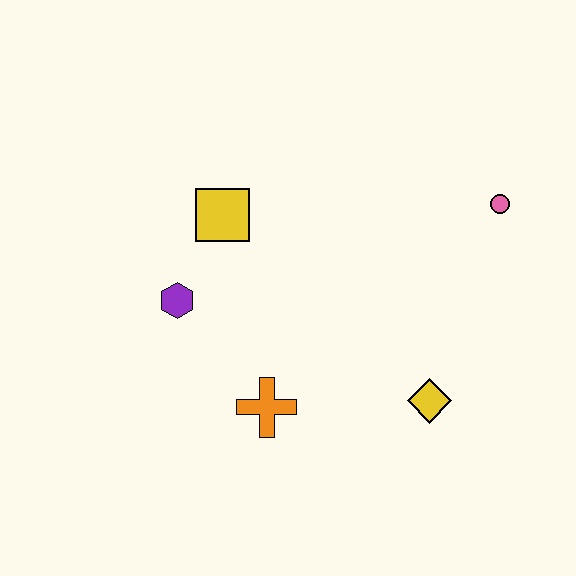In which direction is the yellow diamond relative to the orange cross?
The yellow diamond is to the right of the orange cross.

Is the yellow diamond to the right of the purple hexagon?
Yes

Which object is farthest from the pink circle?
The purple hexagon is farthest from the pink circle.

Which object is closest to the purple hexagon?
The yellow square is closest to the purple hexagon.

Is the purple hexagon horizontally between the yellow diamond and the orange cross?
No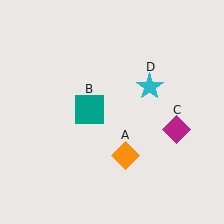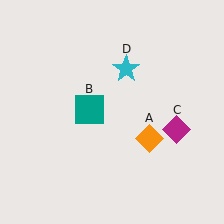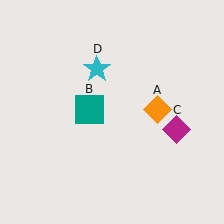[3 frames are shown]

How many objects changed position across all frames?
2 objects changed position: orange diamond (object A), cyan star (object D).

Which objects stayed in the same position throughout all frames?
Teal square (object B) and magenta diamond (object C) remained stationary.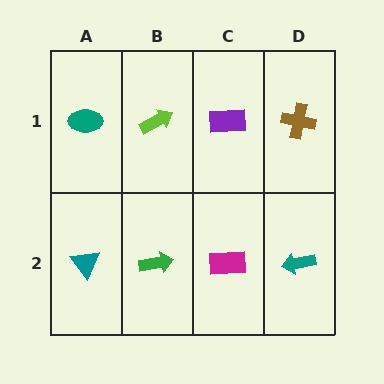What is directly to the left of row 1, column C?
A lime arrow.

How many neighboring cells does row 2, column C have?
3.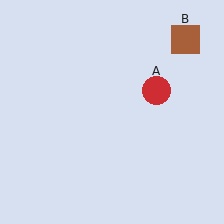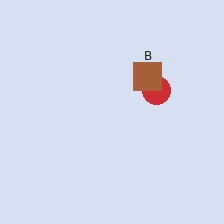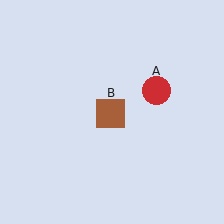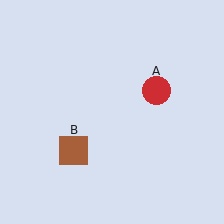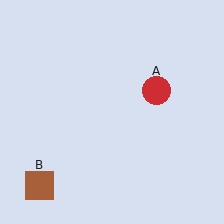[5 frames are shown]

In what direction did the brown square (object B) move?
The brown square (object B) moved down and to the left.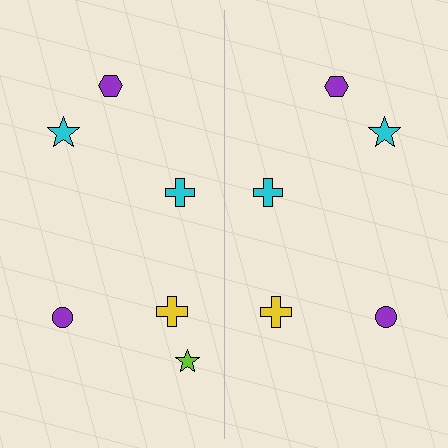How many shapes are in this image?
There are 11 shapes in this image.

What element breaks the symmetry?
A lime star is missing from the right side.